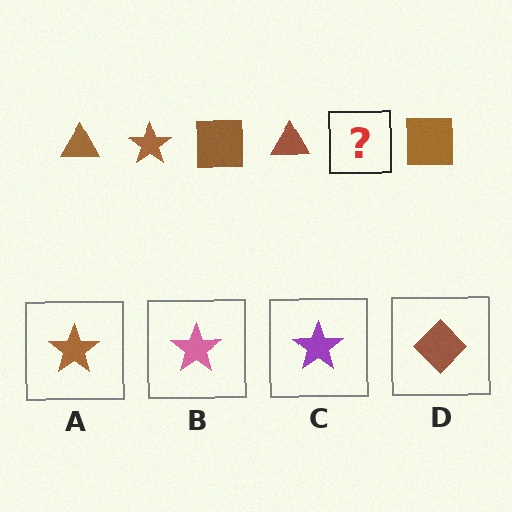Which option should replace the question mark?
Option A.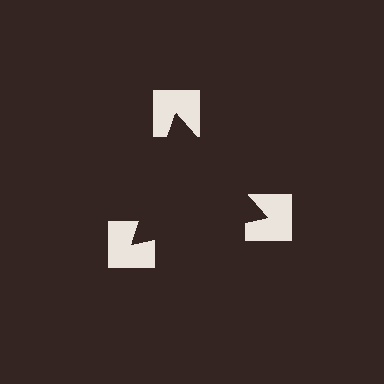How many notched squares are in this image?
There are 3 — one at each vertex of the illusory triangle.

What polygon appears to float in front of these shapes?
An illusory triangle — its edges are inferred from the aligned wedge cuts in the notched squares, not physically drawn.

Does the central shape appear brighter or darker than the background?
It typically appears slightly darker than the background, even though no actual brightness change is drawn.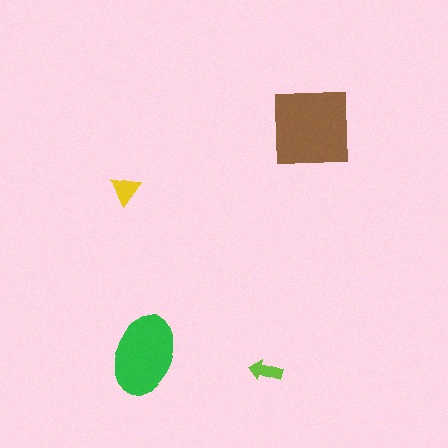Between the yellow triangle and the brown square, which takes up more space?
The brown square.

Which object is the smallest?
The lime arrow.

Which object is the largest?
The brown square.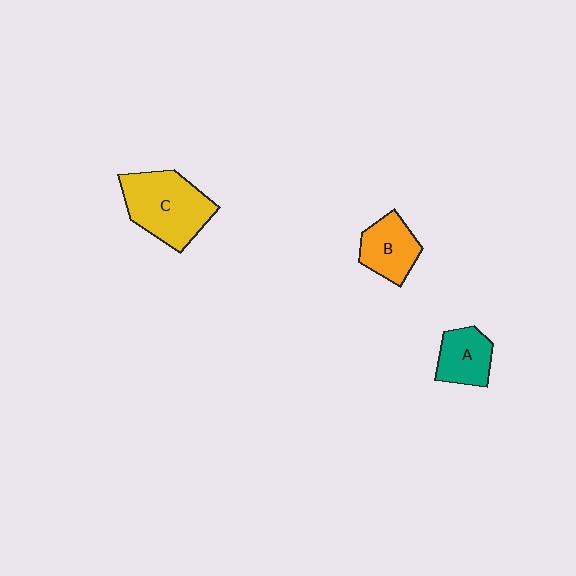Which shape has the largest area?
Shape C (yellow).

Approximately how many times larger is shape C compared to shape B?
Approximately 1.7 times.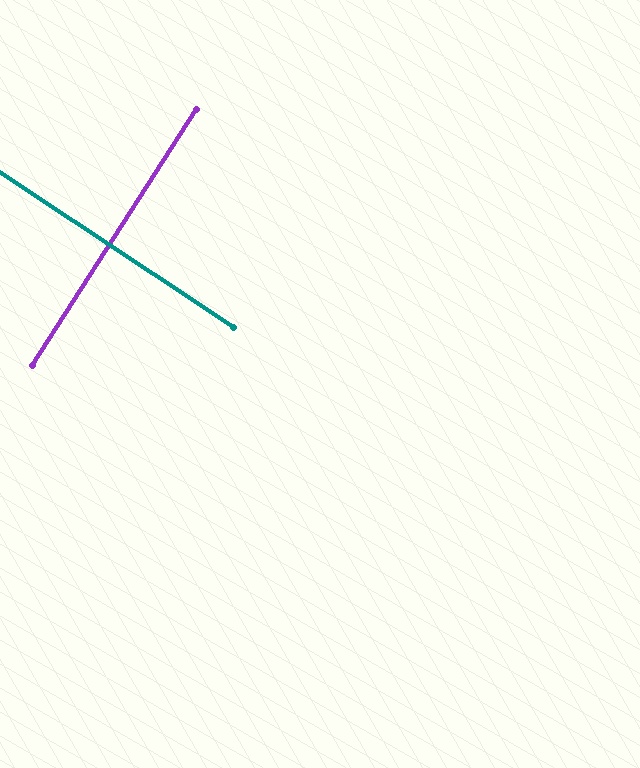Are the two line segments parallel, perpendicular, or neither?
Perpendicular — they meet at approximately 89°.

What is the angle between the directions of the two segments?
Approximately 89 degrees.